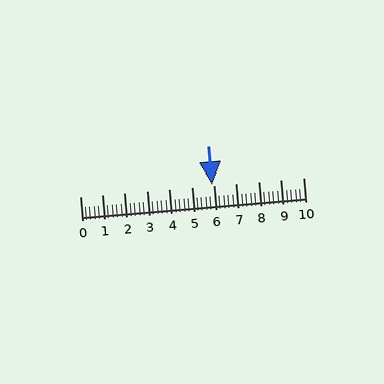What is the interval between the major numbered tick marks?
The major tick marks are spaced 1 units apart.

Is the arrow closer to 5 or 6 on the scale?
The arrow is closer to 6.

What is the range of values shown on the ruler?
The ruler shows values from 0 to 10.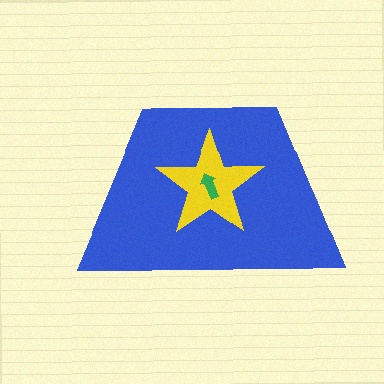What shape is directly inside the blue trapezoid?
The yellow star.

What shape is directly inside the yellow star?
The green arrow.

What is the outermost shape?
The blue trapezoid.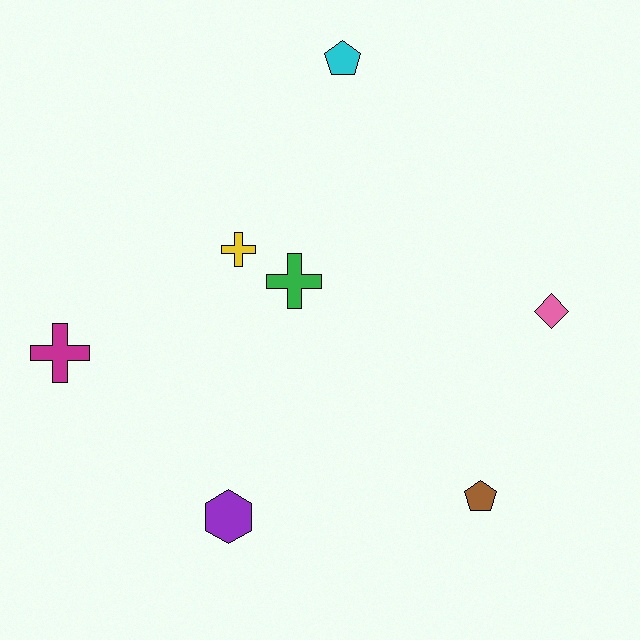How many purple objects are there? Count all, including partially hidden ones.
There is 1 purple object.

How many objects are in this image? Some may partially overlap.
There are 7 objects.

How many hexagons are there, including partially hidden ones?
There is 1 hexagon.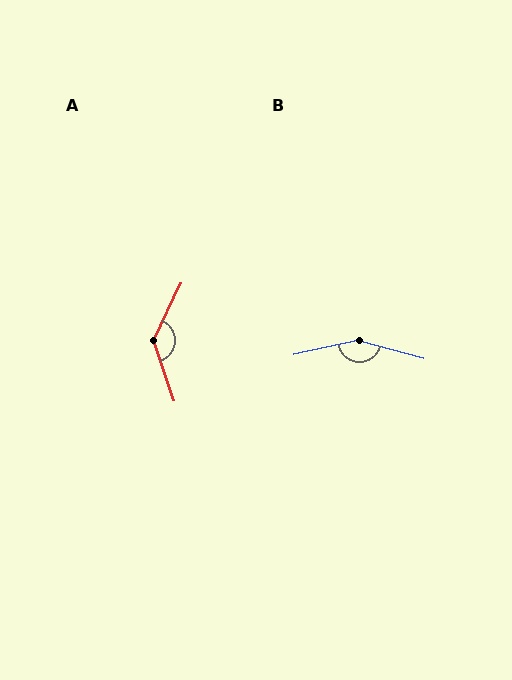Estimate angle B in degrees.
Approximately 152 degrees.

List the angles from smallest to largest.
A (135°), B (152°).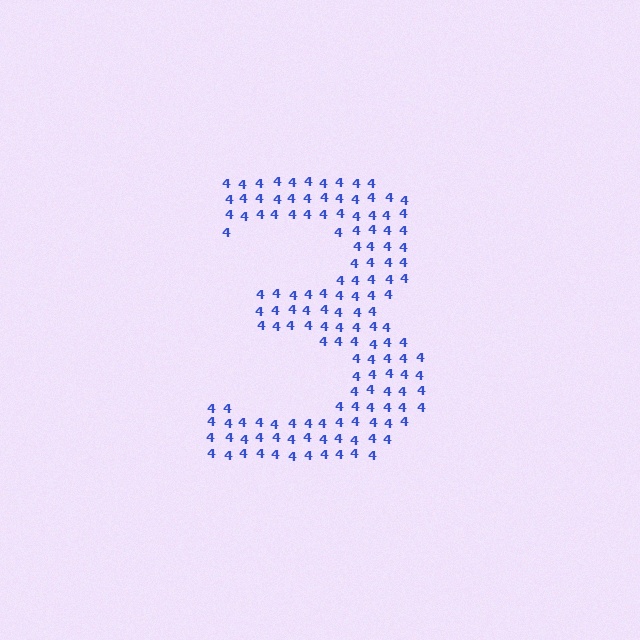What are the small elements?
The small elements are digit 4's.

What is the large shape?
The large shape is the digit 3.